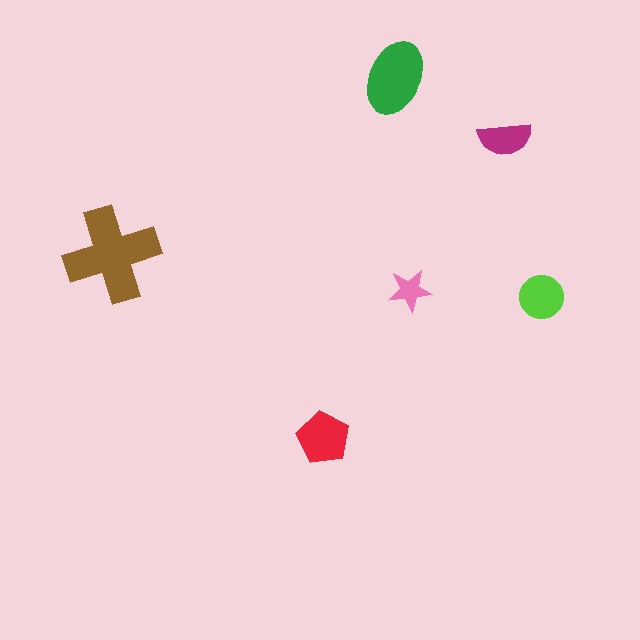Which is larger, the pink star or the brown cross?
The brown cross.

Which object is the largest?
The brown cross.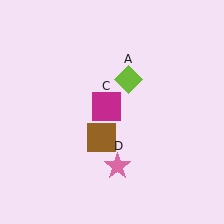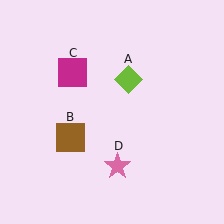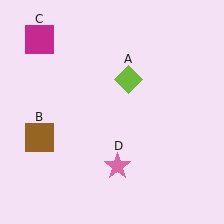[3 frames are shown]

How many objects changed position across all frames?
2 objects changed position: brown square (object B), magenta square (object C).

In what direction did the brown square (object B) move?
The brown square (object B) moved left.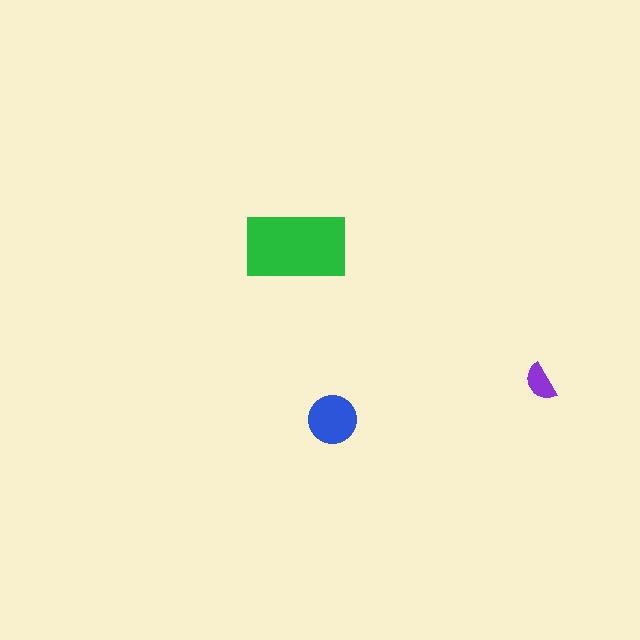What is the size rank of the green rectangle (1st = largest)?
1st.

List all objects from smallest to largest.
The purple semicircle, the blue circle, the green rectangle.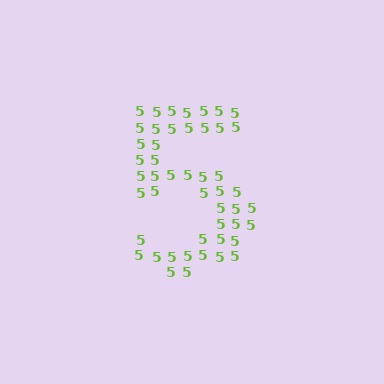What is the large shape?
The large shape is the digit 5.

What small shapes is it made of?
It is made of small digit 5's.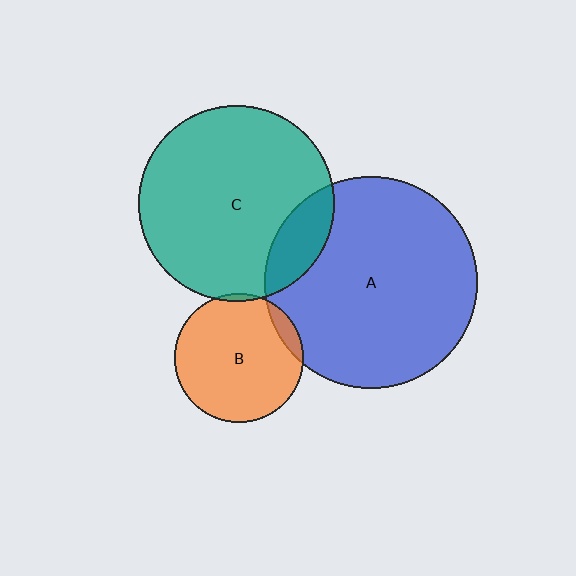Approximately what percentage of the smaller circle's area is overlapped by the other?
Approximately 5%.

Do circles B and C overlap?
Yes.